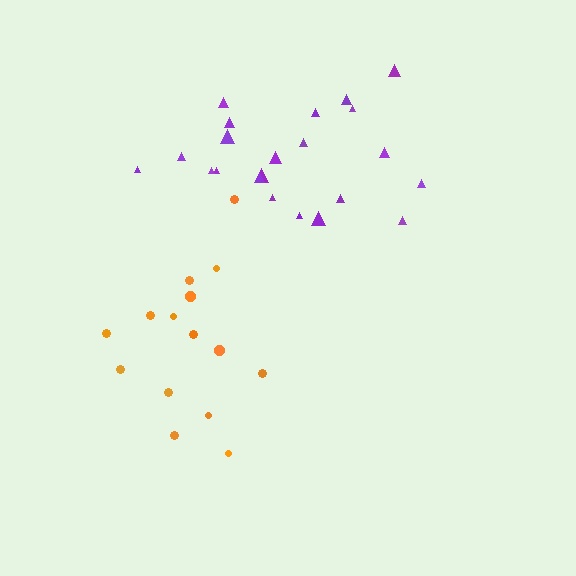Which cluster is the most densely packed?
Purple.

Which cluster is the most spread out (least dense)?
Orange.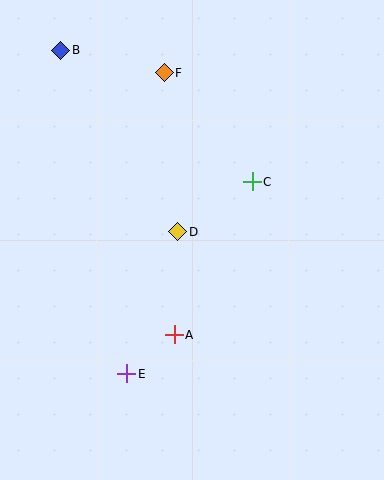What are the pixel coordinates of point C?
Point C is at (252, 182).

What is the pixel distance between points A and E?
The distance between A and E is 61 pixels.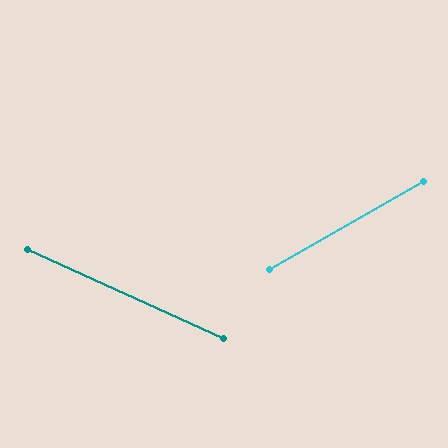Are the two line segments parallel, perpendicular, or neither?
Neither parallel nor perpendicular — they differ by about 54°.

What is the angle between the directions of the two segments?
Approximately 54 degrees.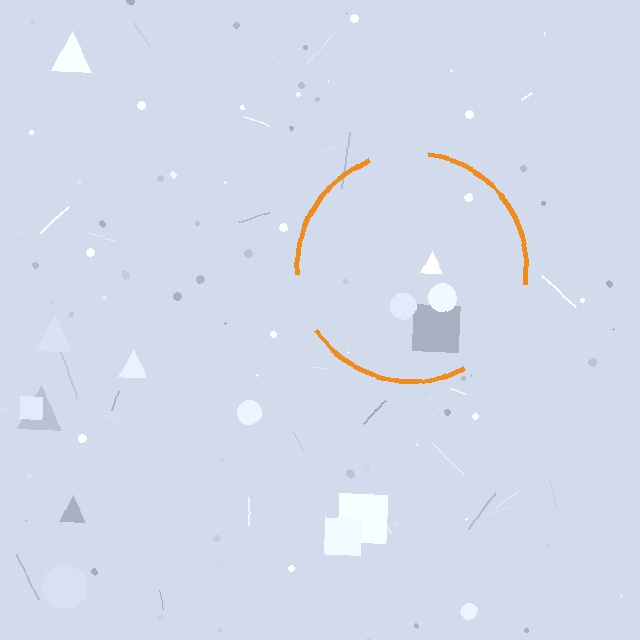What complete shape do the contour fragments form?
The contour fragments form a circle.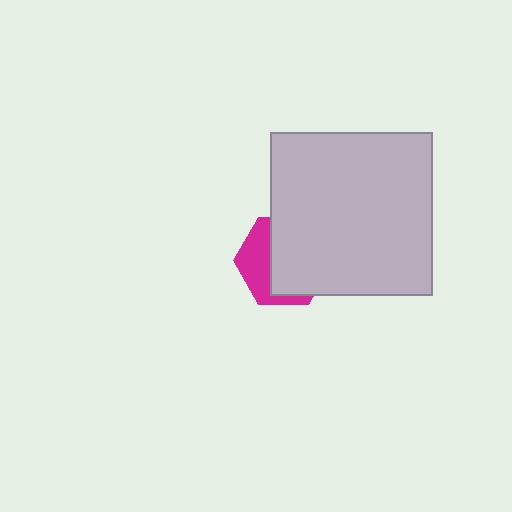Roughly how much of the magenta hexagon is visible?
A small part of it is visible (roughly 38%).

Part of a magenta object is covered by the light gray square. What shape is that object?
It is a hexagon.